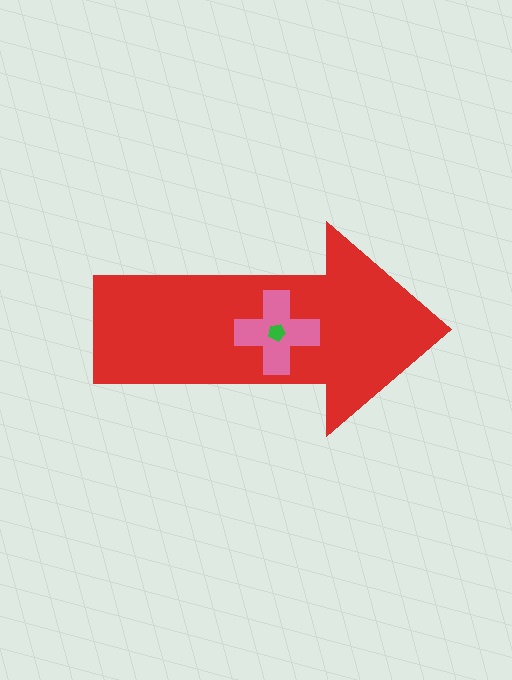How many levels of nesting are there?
3.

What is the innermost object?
The green pentagon.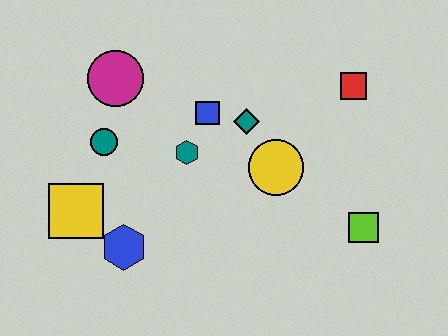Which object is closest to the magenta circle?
The teal circle is closest to the magenta circle.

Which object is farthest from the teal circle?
The lime square is farthest from the teal circle.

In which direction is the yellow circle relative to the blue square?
The yellow circle is to the right of the blue square.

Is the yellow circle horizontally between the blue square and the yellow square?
No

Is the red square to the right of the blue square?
Yes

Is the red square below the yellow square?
No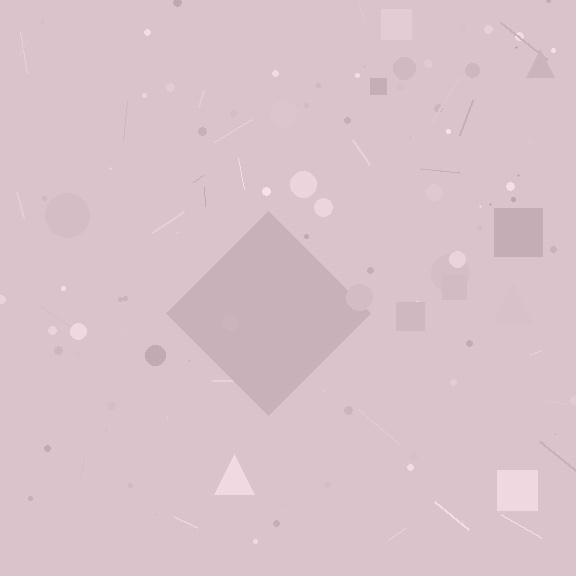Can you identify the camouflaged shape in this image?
The camouflaged shape is a diamond.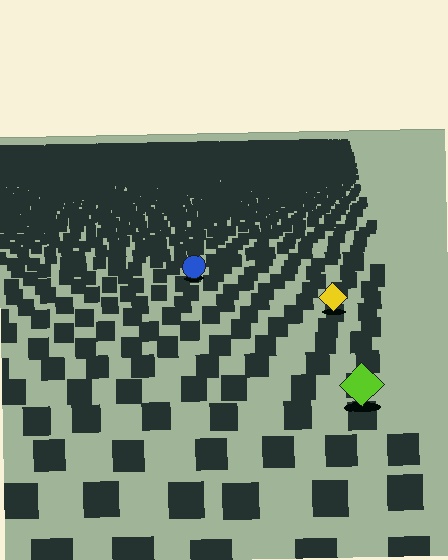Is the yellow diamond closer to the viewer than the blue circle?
Yes. The yellow diamond is closer — you can tell from the texture gradient: the ground texture is coarser near it.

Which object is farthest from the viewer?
The blue circle is farthest from the viewer. It appears smaller and the ground texture around it is denser.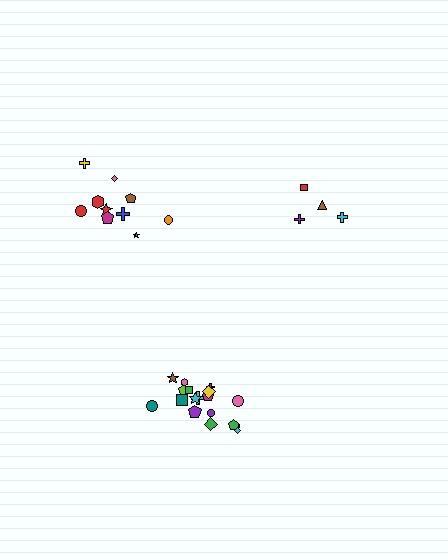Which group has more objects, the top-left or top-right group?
The top-left group.